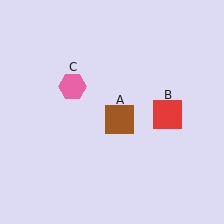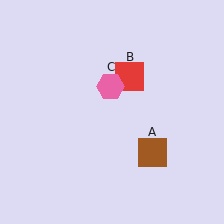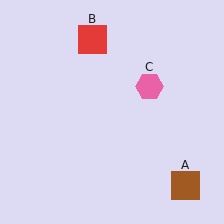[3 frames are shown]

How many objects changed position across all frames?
3 objects changed position: brown square (object A), red square (object B), pink hexagon (object C).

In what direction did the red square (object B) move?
The red square (object B) moved up and to the left.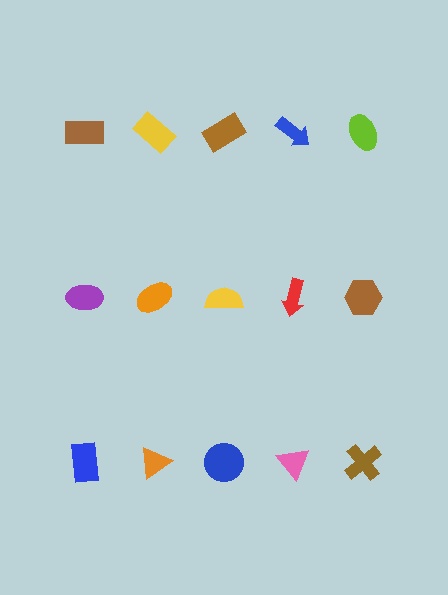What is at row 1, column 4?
A blue arrow.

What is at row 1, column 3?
A brown rectangle.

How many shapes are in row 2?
5 shapes.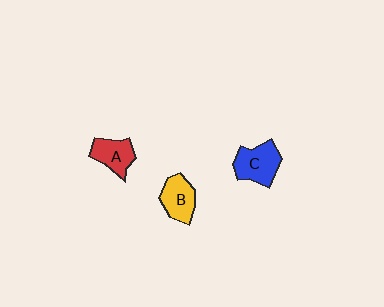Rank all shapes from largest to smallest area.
From largest to smallest: C (blue), B (yellow), A (red).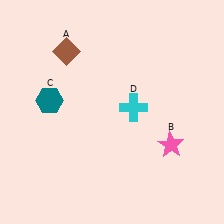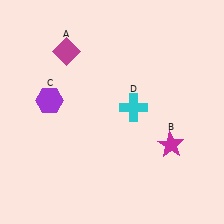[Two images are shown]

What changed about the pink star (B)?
In Image 1, B is pink. In Image 2, it changed to magenta.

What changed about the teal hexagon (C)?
In Image 1, C is teal. In Image 2, it changed to purple.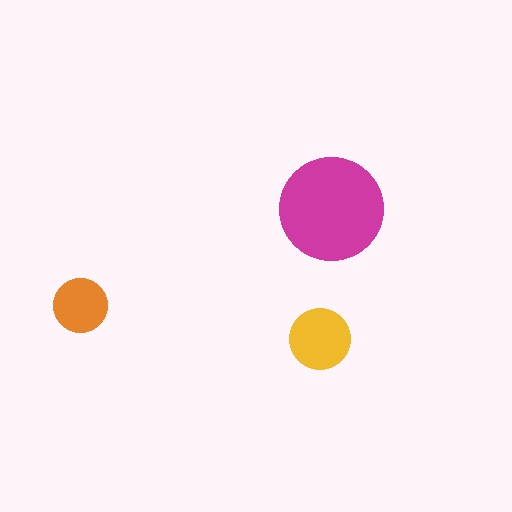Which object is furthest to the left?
The orange circle is leftmost.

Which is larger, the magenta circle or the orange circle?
The magenta one.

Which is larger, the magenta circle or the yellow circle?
The magenta one.